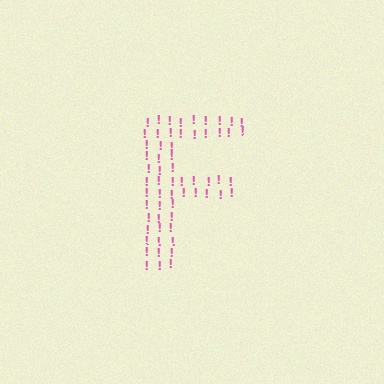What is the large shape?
The large shape is the letter F.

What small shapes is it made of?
It is made of small exclamation marks.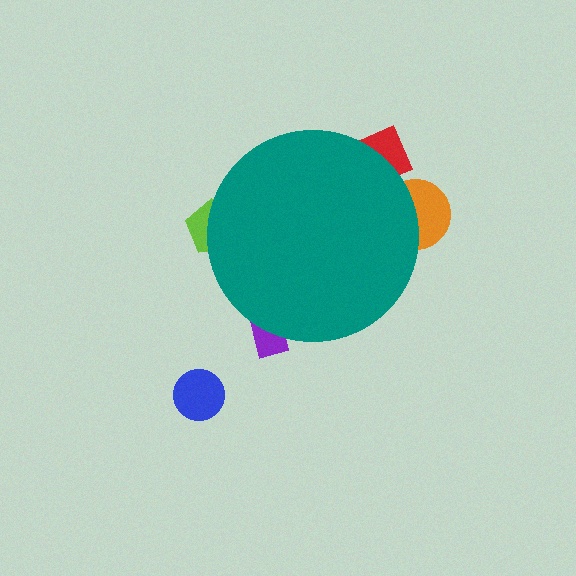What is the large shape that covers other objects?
A teal circle.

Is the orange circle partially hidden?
Yes, the orange circle is partially hidden behind the teal circle.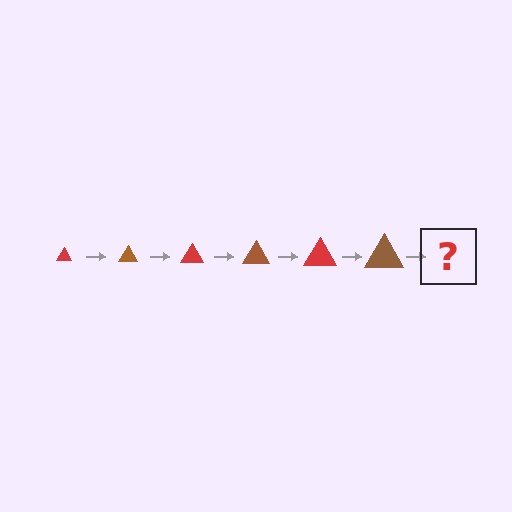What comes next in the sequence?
The next element should be a red triangle, larger than the previous one.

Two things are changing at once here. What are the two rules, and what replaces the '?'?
The two rules are that the triangle grows larger each step and the color cycles through red and brown. The '?' should be a red triangle, larger than the previous one.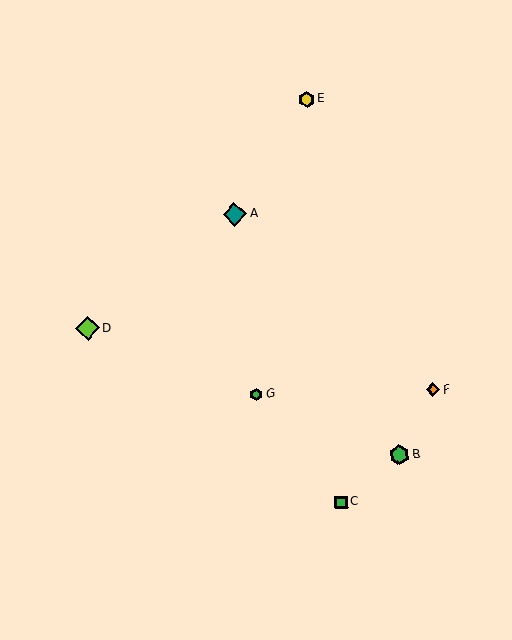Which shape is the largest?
The lime diamond (labeled D) is the largest.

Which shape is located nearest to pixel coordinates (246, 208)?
The teal diamond (labeled A) at (235, 214) is nearest to that location.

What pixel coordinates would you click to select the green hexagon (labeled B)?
Click at (399, 455) to select the green hexagon B.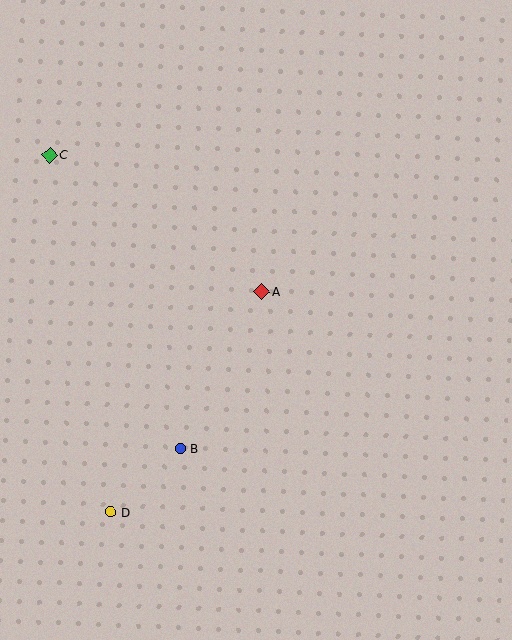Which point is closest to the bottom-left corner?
Point D is closest to the bottom-left corner.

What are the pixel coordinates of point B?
Point B is at (180, 448).